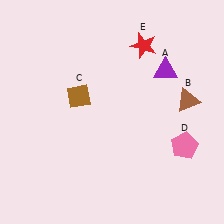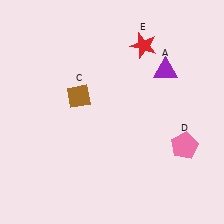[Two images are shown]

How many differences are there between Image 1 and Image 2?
There is 1 difference between the two images.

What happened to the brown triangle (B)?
The brown triangle (B) was removed in Image 2. It was in the top-right area of Image 1.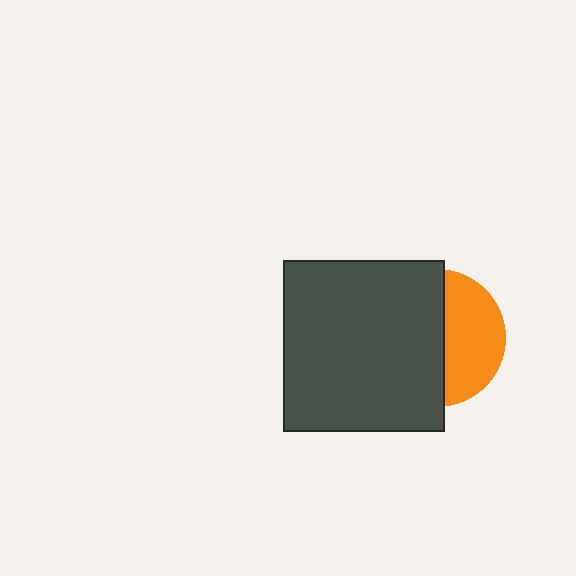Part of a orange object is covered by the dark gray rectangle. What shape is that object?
It is a circle.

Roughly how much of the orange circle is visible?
A small part of it is visible (roughly 42%).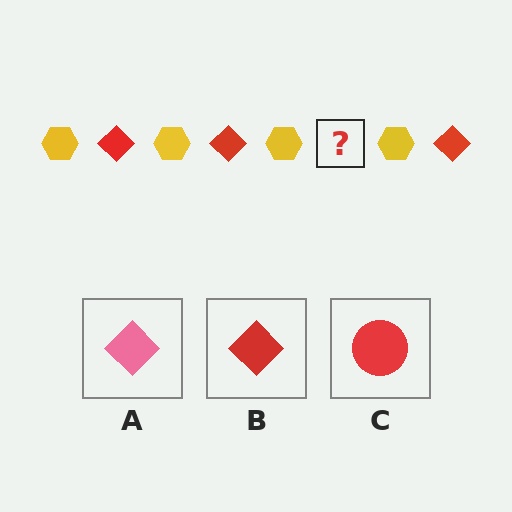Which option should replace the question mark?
Option B.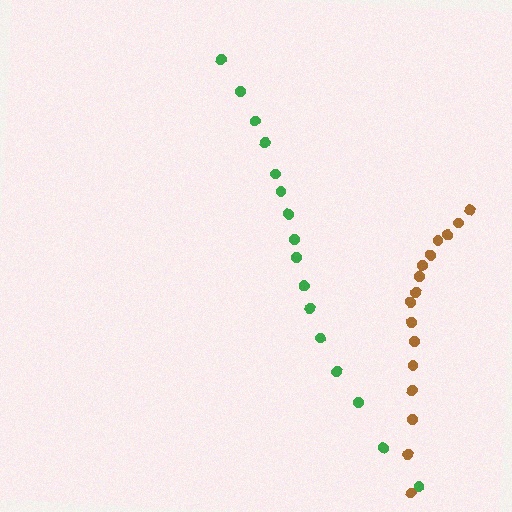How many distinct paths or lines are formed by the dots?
There are 2 distinct paths.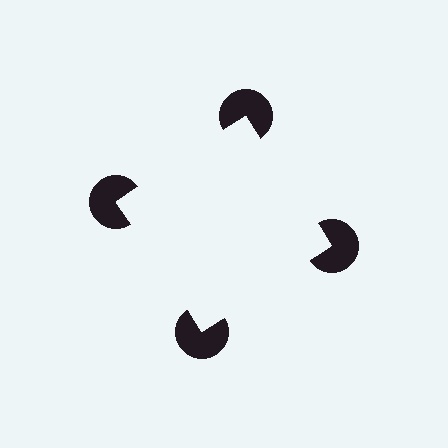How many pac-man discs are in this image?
There are 4 — one at each vertex of the illusory square.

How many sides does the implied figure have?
4 sides.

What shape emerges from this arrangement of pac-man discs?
An illusory square — its edges are inferred from the aligned wedge cuts in the pac-man discs, not physically drawn.